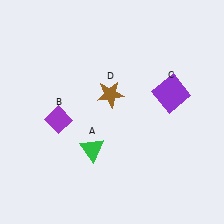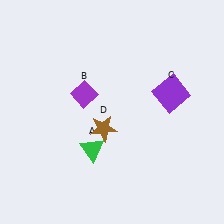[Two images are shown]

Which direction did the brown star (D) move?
The brown star (D) moved down.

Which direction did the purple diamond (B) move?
The purple diamond (B) moved right.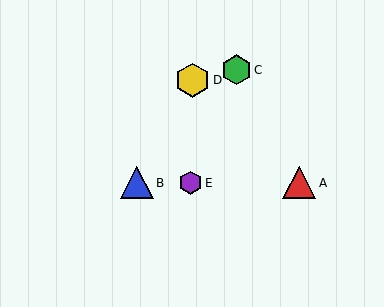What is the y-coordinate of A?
Object A is at y≈183.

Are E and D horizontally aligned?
No, E is at y≈183 and D is at y≈80.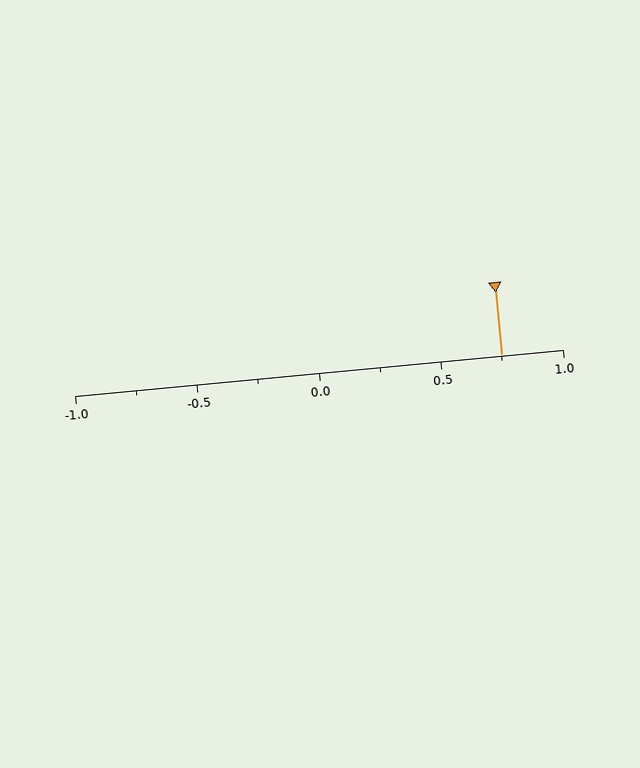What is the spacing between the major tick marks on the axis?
The major ticks are spaced 0.5 apart.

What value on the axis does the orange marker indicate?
The marker indicates approximately 0.75.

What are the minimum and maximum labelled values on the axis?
The axis runs from -1.0 to 1.0.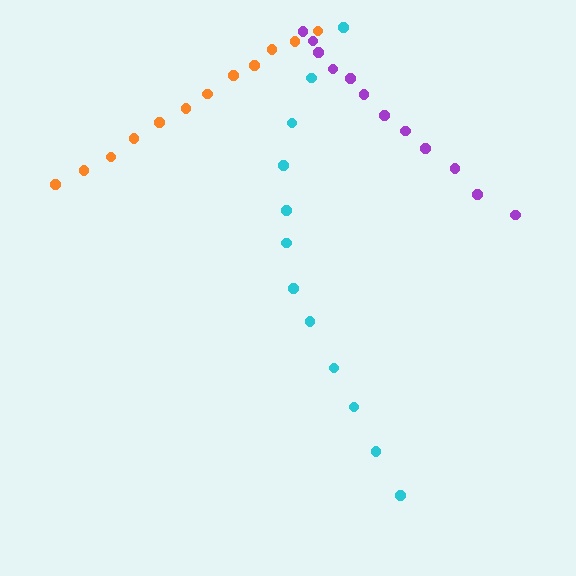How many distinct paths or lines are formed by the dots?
There are 3 distinct paths.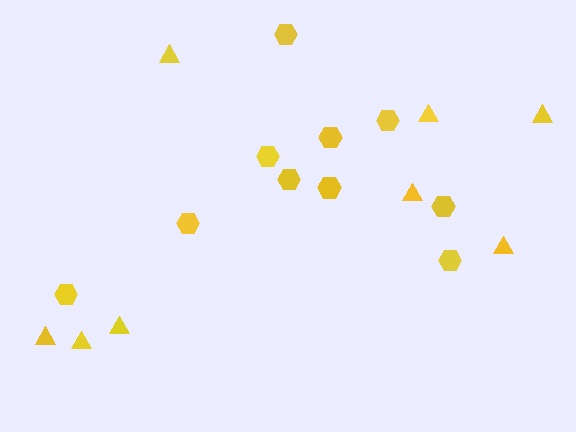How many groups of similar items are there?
There are 2 groups: one group of hexagons (10) and one group of triangles (8).